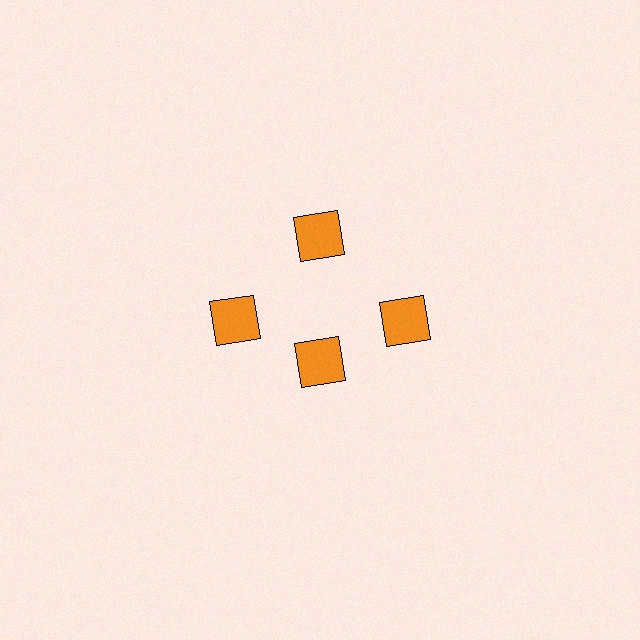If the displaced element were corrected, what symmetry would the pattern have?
It would have 4-fold rotational symmetry — the pattern would map onto itself every 90 degrees.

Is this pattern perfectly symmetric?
No. The 4 orange squares are arranged in a ring, but one element near the 6 o'clock position is pulled inward toward the center, breaking the 4-fold rotational symmetry.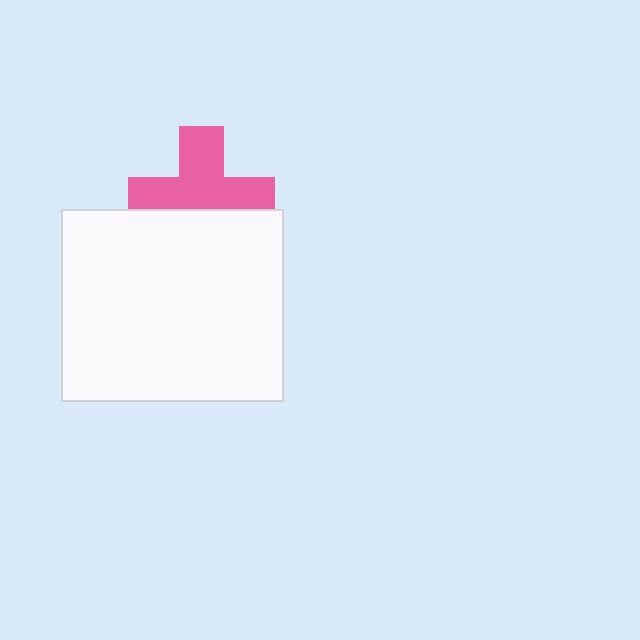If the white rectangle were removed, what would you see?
You would see the complete pink cross.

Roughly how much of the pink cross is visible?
About half of it is visible (roughly 63%).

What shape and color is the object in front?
The object in front is a white rectangle.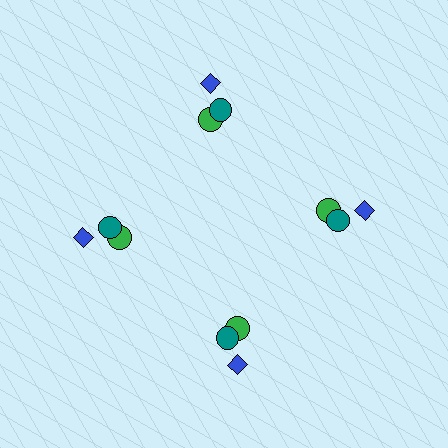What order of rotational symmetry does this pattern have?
This pattern has 4-fold rotational symmetry.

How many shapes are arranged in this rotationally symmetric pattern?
There are 12 shapes, arranged in 4 groups of 3.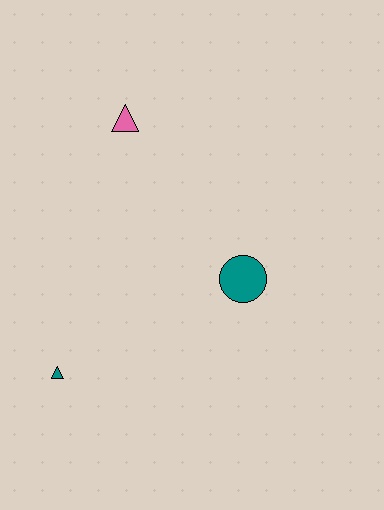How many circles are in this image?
There is 1 circle.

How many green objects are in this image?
There are no green objects.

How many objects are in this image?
There are 3 objects.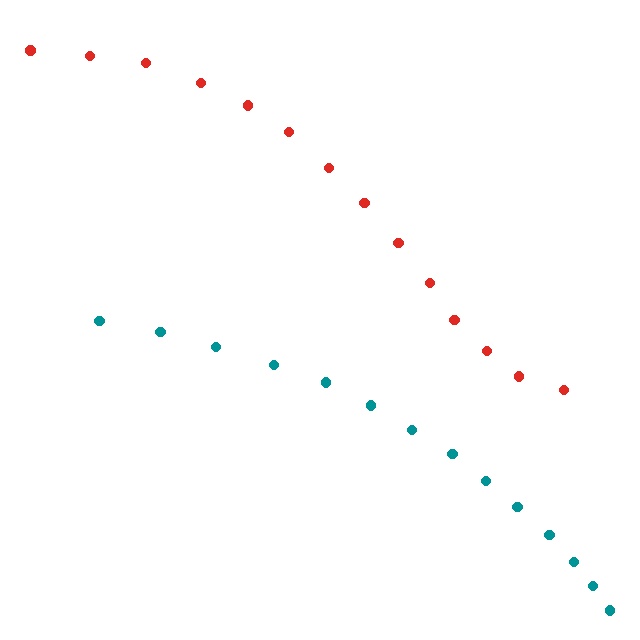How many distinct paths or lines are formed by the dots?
There are 2 distinct paths.